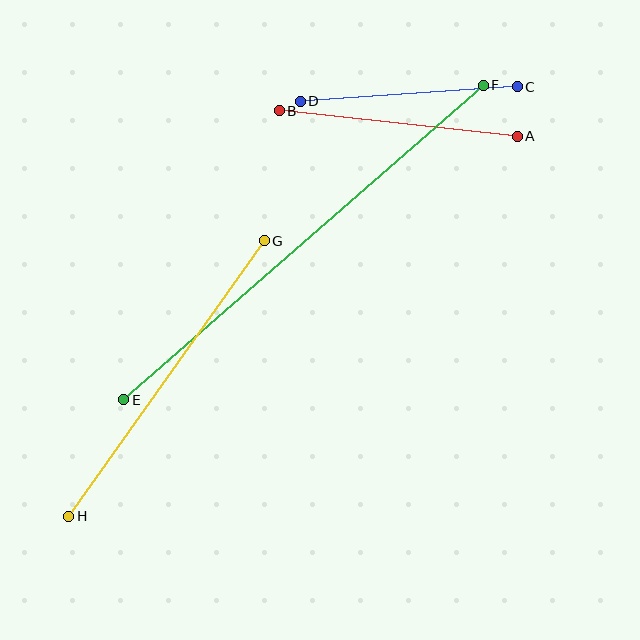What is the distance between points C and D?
The distance is approximately 217 pixels.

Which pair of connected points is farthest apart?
Points E and F are farthest apart.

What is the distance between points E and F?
The distance is approximately 478 pixels.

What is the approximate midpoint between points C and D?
The midpoint is at approximately (409, 94) pixels.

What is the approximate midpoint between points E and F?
The midpoint is at approximately (303, 243) pixels.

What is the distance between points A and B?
The distance is approximately 240 pixels.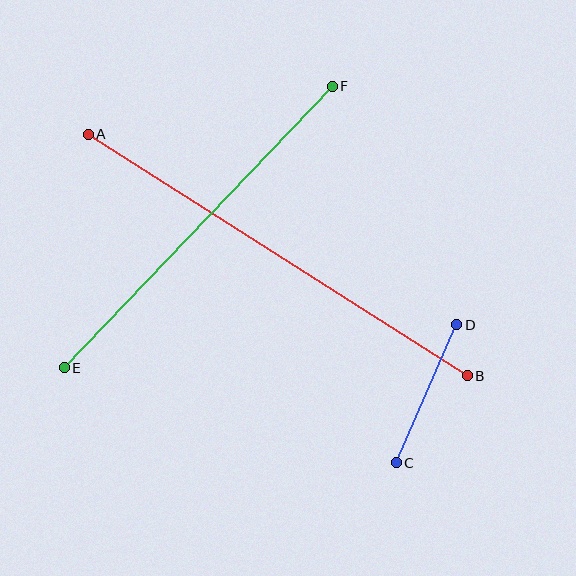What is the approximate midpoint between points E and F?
The midpoint is at approximately (198, 227) pixels.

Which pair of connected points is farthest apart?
Points A and B are farthest apart.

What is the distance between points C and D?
The distance is approximately 151 pixels.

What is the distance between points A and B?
The distance is approximately 449 pixels.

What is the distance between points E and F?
The distance is approximately 389 pixels.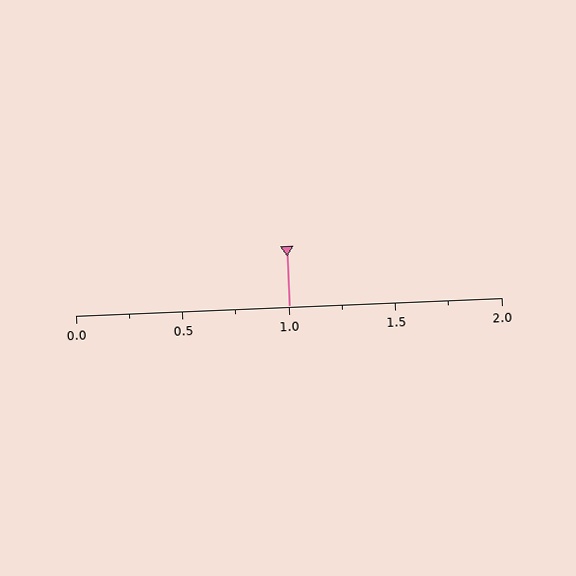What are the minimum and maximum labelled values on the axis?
The axis runs from 0.0 to 2.0.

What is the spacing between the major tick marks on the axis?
The major ticks are spaced 0.5 apart.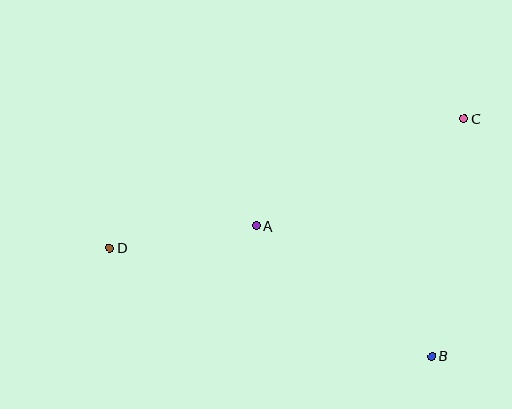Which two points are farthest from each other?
Points C and D are farthest from each other.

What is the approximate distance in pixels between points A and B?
The distance between A and B is approximately 218 pixels.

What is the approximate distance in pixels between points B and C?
The distance between B and C is approximately 240 pixels.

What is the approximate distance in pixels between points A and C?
The distance between A and C is approximately 233 pixels.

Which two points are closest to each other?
Points A and D are closest to each other.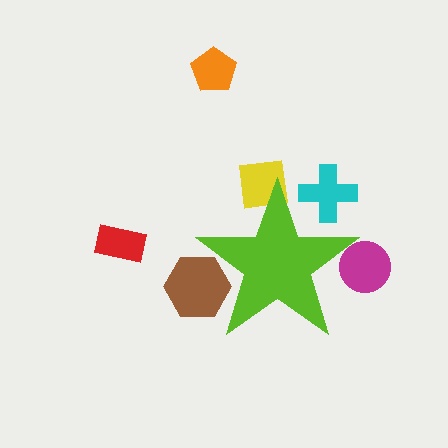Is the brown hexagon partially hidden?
Yes, the brown hexagon is partially hidden behind the lime star.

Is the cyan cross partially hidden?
Yes, the cyan cross is partially hidden behind the lime star.